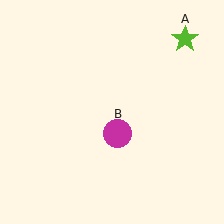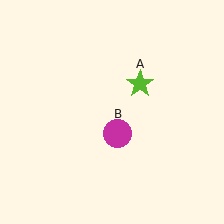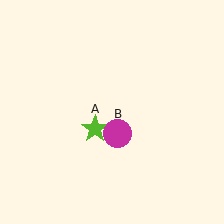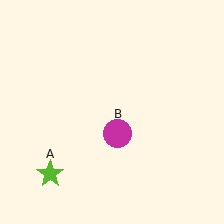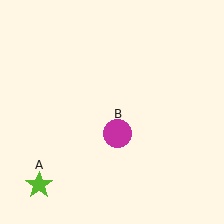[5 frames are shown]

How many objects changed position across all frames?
1 object changed position: lime star (object A).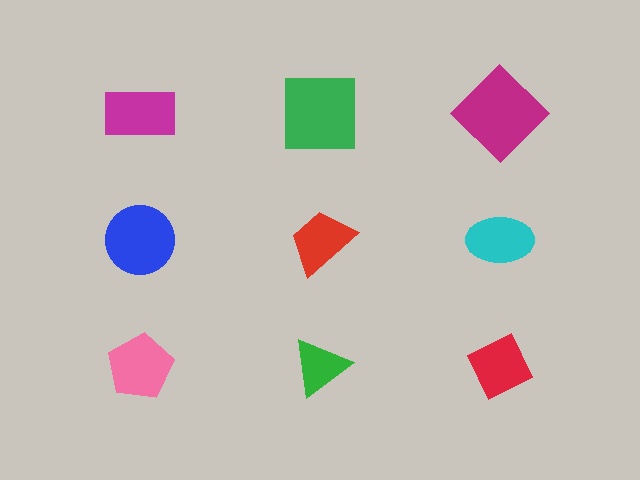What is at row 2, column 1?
A blue circle.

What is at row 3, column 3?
A red diamond.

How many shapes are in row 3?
3 shapes.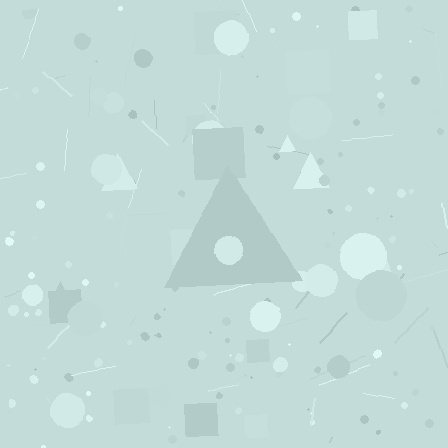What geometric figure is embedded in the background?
A triangle is embedded in the background.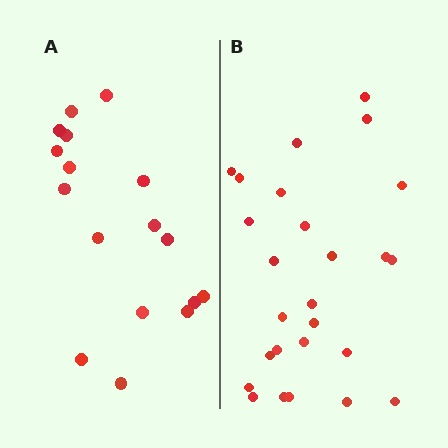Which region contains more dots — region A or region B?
Region B (the right region) has more dots.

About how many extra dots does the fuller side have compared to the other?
Region B has roughly 8 or so more dots than region A.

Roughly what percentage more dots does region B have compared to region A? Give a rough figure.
About 55% more.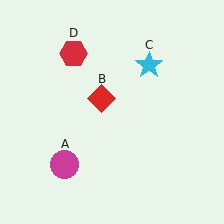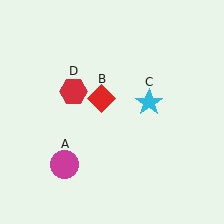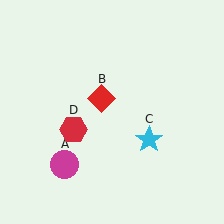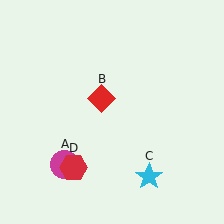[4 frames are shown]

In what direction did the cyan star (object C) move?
The cyan star (object C) moved down.